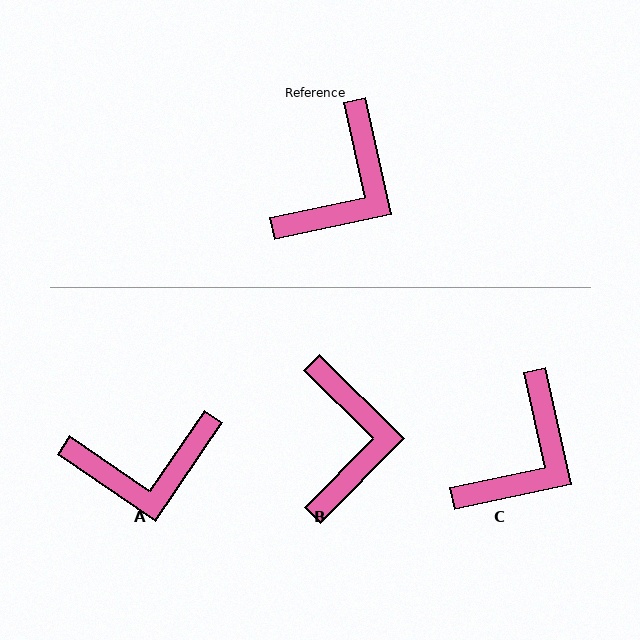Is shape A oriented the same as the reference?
No, it is off by about 47 degrees.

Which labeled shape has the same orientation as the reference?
C.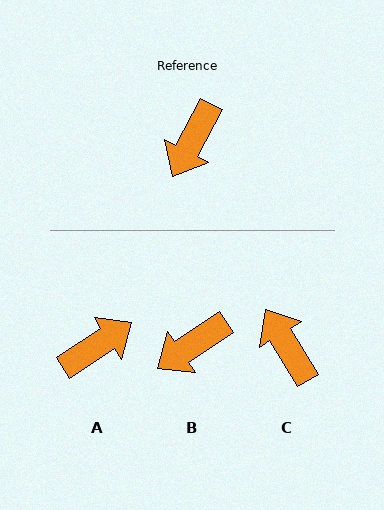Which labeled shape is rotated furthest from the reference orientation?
A, about 151 degrees away.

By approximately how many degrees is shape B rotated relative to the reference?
Approximately 28 degrees clockwise.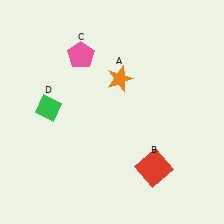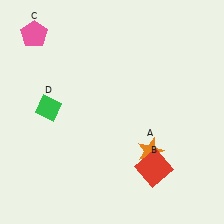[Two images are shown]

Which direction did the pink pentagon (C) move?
The pink pentagon (C) moved left.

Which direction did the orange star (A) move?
The orange star (A) moved down.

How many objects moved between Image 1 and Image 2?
2 objects moved between the two images.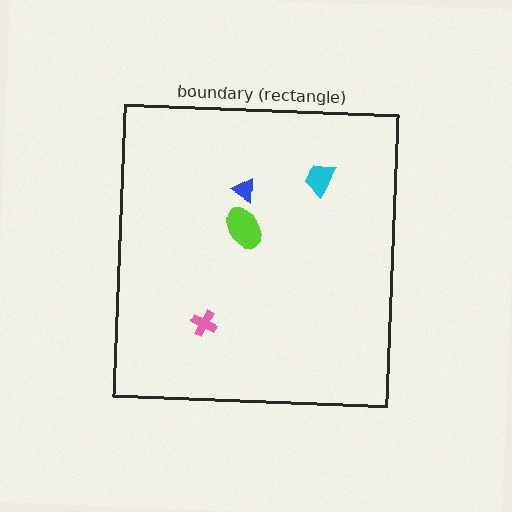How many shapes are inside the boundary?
4 inside, 0 outside.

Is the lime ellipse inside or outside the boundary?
Inside.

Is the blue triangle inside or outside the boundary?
Inside.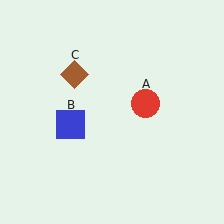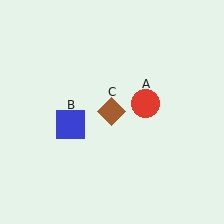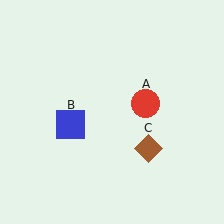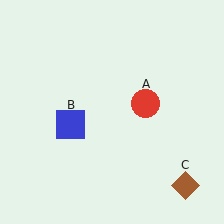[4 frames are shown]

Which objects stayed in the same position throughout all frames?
Red circle (object A) and blue square (object B) remained stationary.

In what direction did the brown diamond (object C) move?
The brown diamond (object C) moved down and to the right.